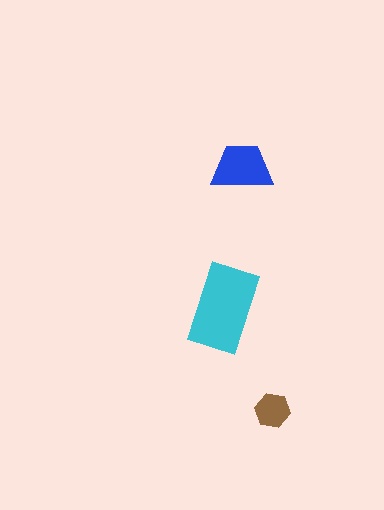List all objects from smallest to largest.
The brown hexagon, the blue trapezoid, the cyan rectangle.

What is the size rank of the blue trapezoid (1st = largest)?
2nd.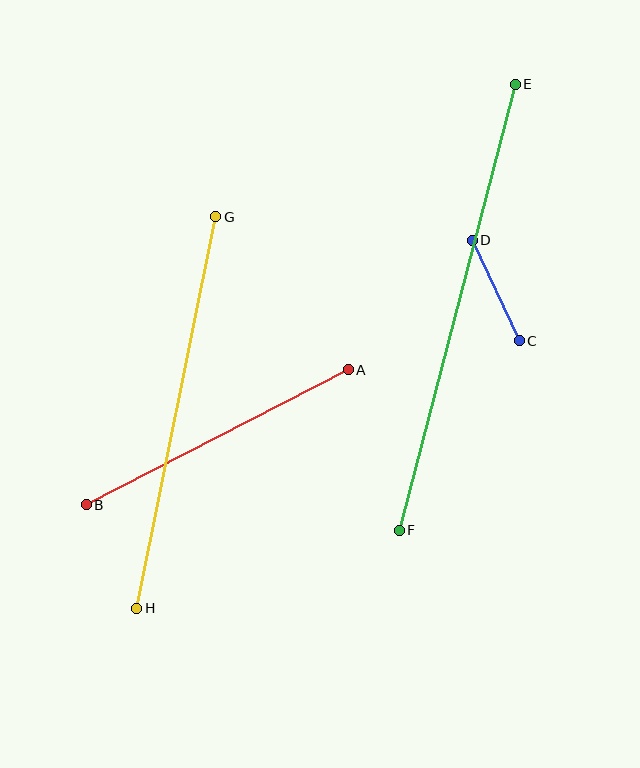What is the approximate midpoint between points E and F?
The midpoint is at approximately (457, 307) pixels.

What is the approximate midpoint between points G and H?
The midpoint is at approximately (176, 413) pixels.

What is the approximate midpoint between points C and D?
The midpoint is at approximately (496, 291) pixels.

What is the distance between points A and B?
The distance is approximately 295 pixels.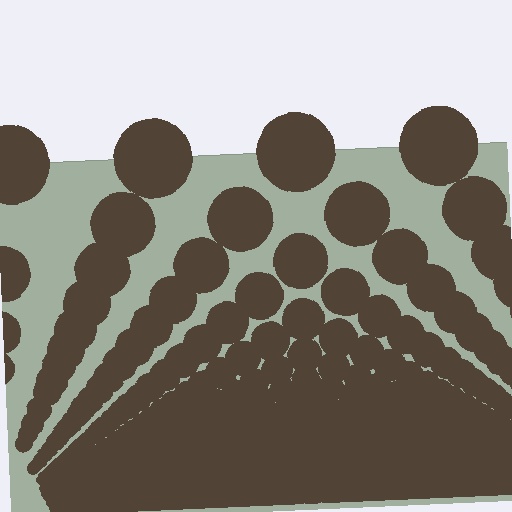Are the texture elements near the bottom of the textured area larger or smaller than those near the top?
Smaller. The gradient is inverted — elements near the bottom are smaller and denser.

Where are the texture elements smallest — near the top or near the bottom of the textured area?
Near the bottom.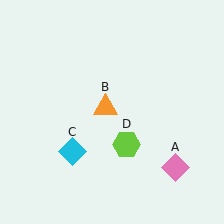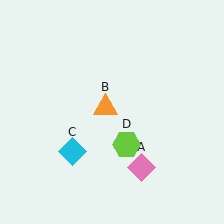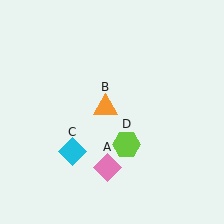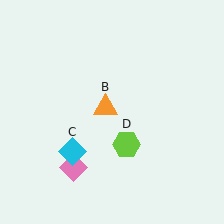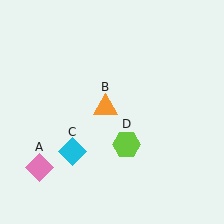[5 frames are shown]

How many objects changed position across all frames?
1 object changed position: pink diamond (object A).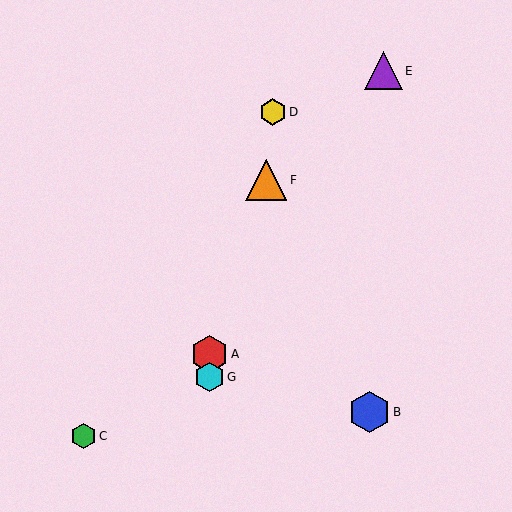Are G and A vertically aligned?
Yes, both are at x≈210.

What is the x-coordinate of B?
Object B is at x≈369.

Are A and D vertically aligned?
No, A is at x≈210 and D is at x≈273.